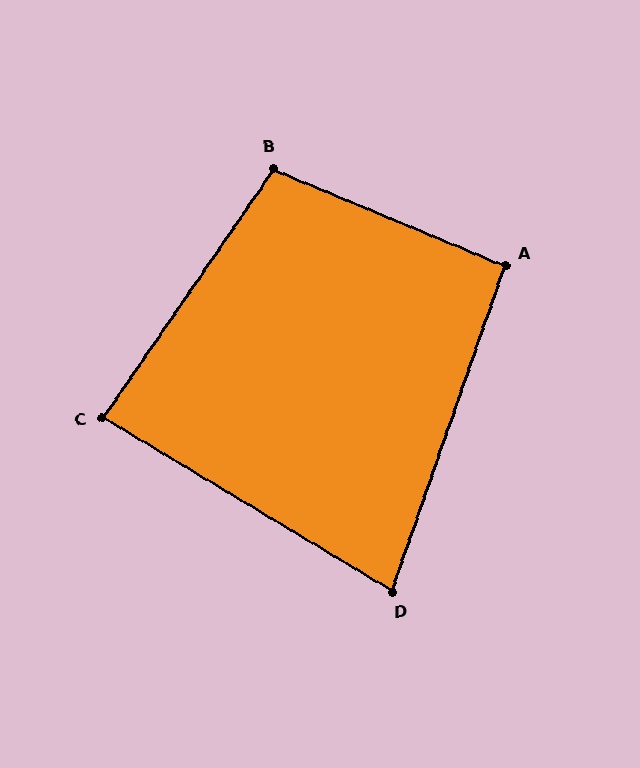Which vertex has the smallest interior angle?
D, at approximately 78 degrees.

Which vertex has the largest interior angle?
B, at approximately 102 degrees.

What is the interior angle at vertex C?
Approximately 86 degrees (approximately right).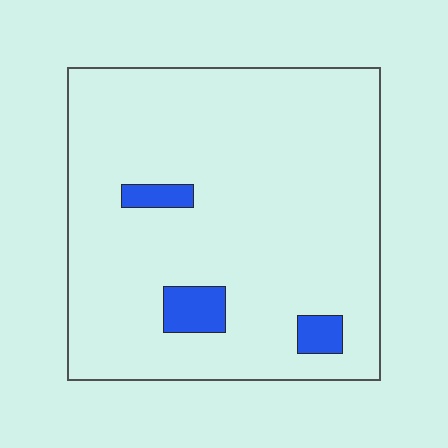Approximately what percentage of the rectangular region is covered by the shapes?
Approximately 5%.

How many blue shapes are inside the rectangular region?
3.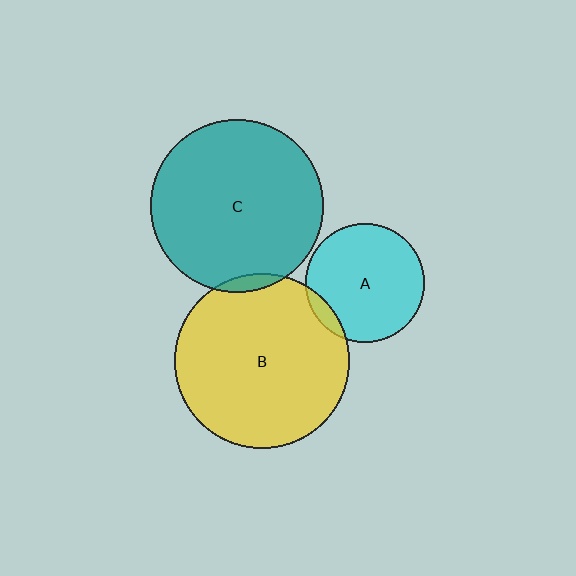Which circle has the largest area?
Circle B (yellow).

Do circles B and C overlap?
Yes.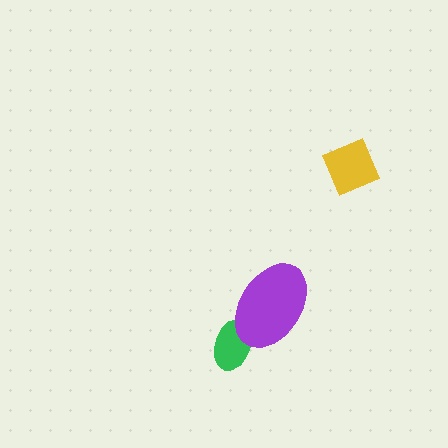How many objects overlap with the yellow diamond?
0 objects overlap with the yellow diamond.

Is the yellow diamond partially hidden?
No, no other shape covers it.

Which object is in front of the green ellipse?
The purple ellipse is in front of the green ellipse.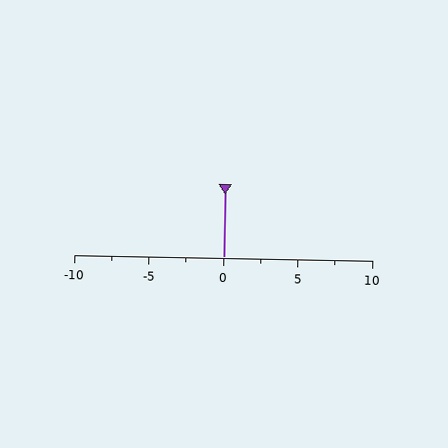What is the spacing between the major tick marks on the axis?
The major ticks are spaced 5 apart.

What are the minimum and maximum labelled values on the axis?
The axis runs from -10 to 10.